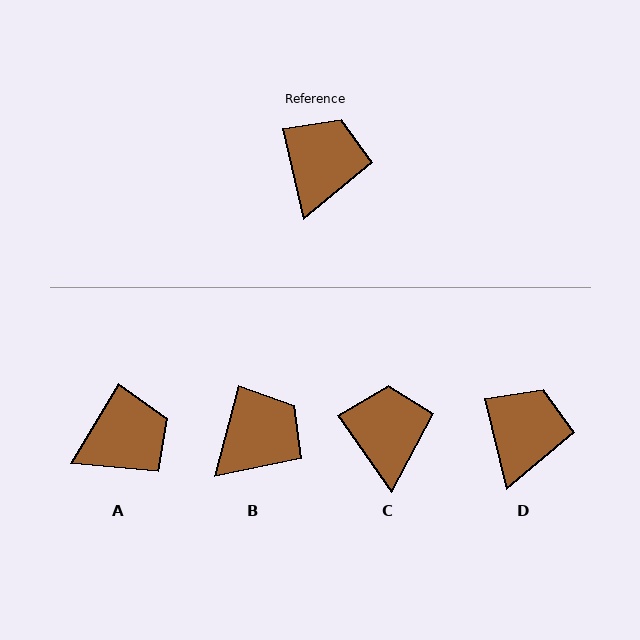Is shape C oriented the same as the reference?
No, it is off by about 22 degrees.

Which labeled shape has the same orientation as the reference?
D.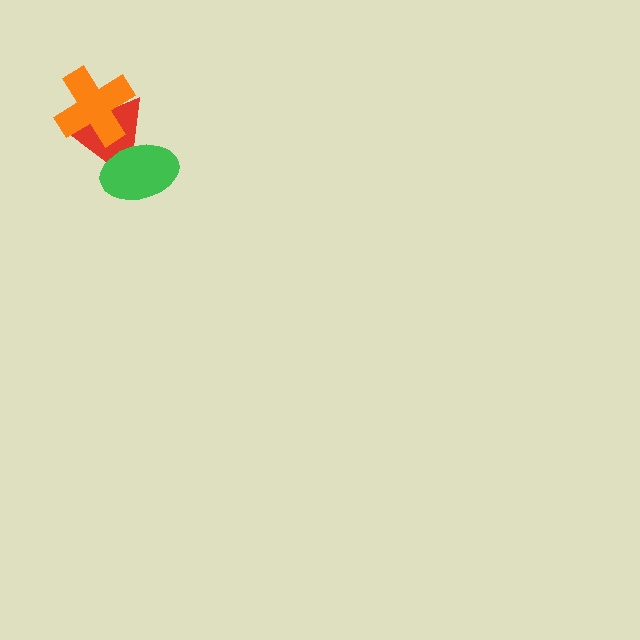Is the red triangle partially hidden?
Yes, it is partially covered by another shape.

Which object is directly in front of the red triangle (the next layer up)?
The orange cross is directly in front of the red triangle.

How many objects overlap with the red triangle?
2 objects overlap with the red triangle.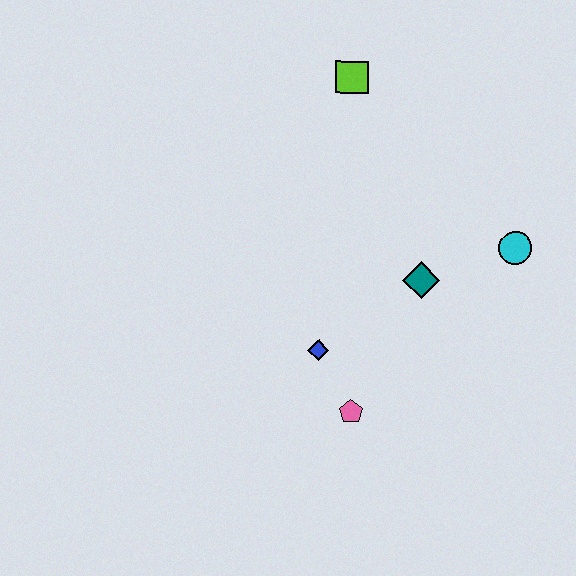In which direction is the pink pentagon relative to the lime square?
The pink pentagon is below the lime square.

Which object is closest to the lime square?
The teal diamond is closest to the lime square.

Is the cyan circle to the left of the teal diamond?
No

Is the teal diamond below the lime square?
Yes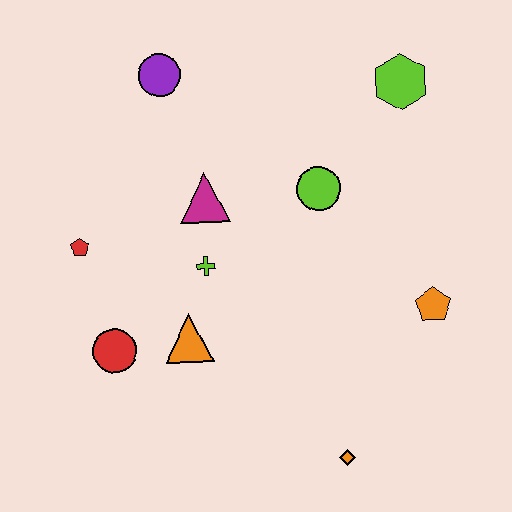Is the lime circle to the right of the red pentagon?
Yes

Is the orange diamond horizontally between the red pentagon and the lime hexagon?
Yes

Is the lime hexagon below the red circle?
No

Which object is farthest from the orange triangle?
The lime hexagon is farthest from the orange triangle.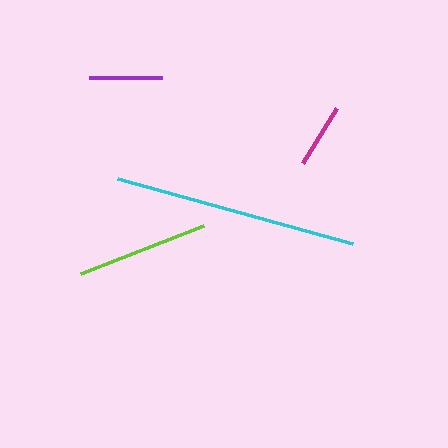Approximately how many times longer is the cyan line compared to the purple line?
The cyan line is approximately 3.4 times the length of the purple line.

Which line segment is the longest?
The cyan line is the longest at approximately 244 pixels.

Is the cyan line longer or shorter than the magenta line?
The cyan line is longer than the magenta line.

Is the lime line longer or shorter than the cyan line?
The cyan line is longer than the lime line.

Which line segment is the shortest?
The magenta line is the shortest at approximately 65 pixels.